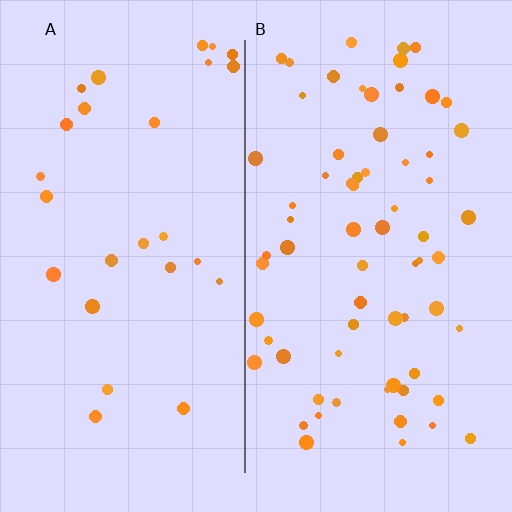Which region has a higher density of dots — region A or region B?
B (the right).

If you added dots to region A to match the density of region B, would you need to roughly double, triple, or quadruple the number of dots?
Approximately triple.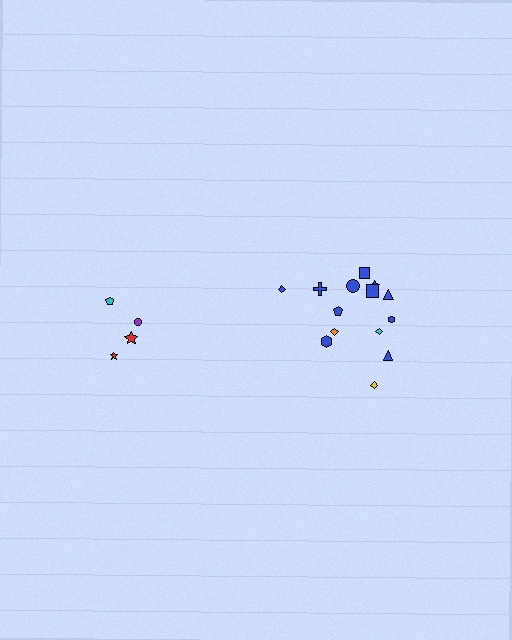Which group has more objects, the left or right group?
The right group.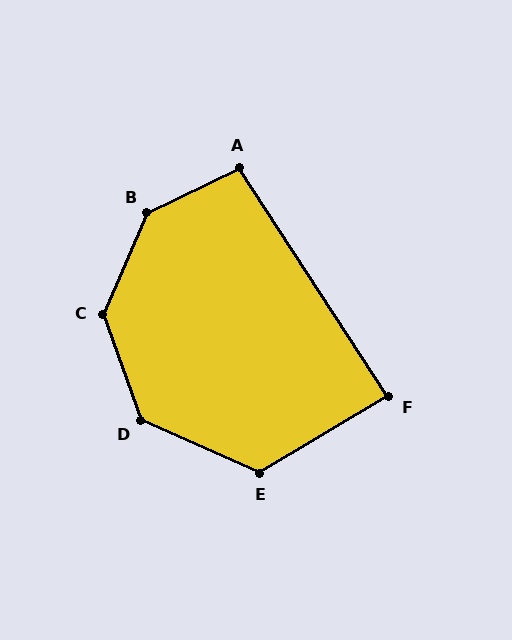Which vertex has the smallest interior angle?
F, at approximately 88 degrees.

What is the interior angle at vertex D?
Approximately 133 degrees (obtuse).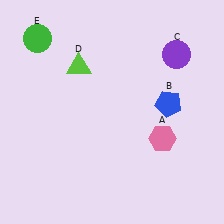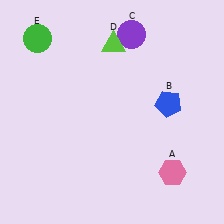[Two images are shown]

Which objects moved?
The objects that moved are: the pink hexagon (A), the purple circle (C), the lime triangle (D).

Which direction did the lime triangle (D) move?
The lime triangle (D) moved right.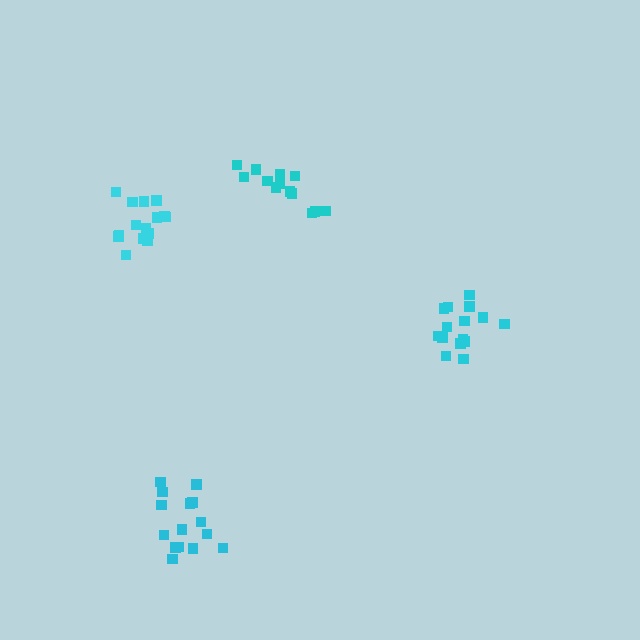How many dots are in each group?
Group 1: 16 dots, Group 2: 13 dots, Group 3: 15 dots, Group 4: 15 dots (59 total).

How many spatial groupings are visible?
There are 4 spatial groupings.